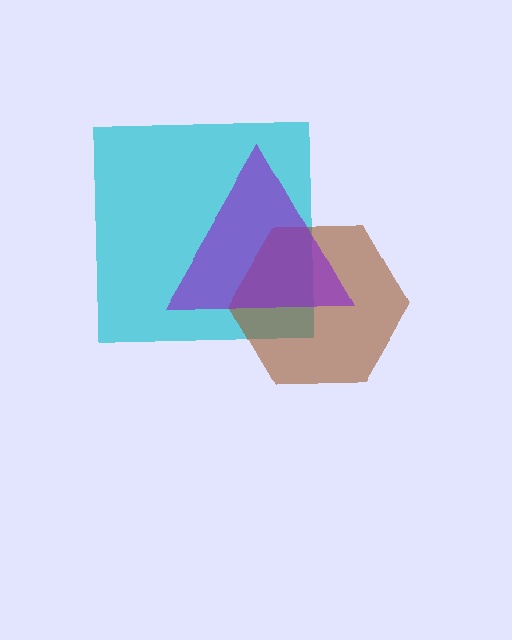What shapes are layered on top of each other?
The layered shapes are: a cyan square, a brown hexagon, a purple triangle.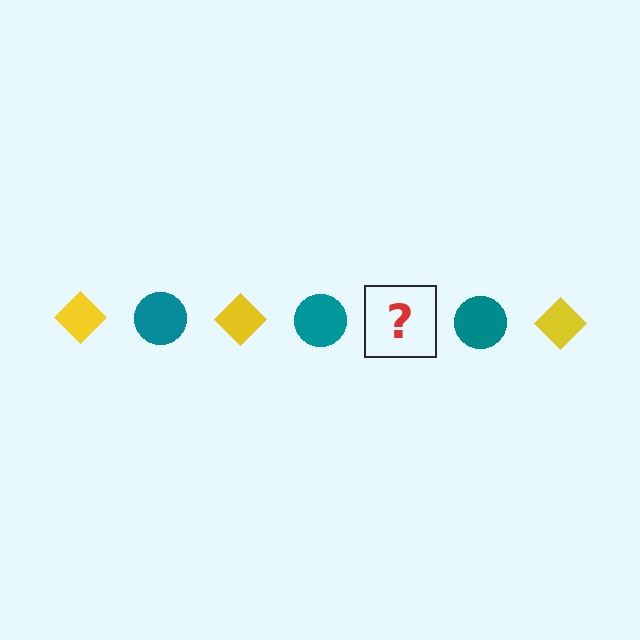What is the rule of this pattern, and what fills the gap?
The rule is that the pattern alternates between yellow diamond and teal circle. The gap should be filled with a yellow diamond.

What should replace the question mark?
The question mark should be replaced with a yellow diamond.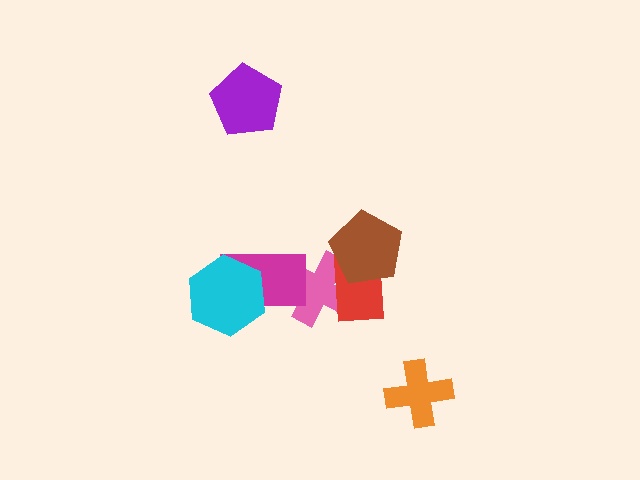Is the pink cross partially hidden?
Yes, it is partially covered by another shape.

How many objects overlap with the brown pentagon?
2 objects overlap with the brown pentagon.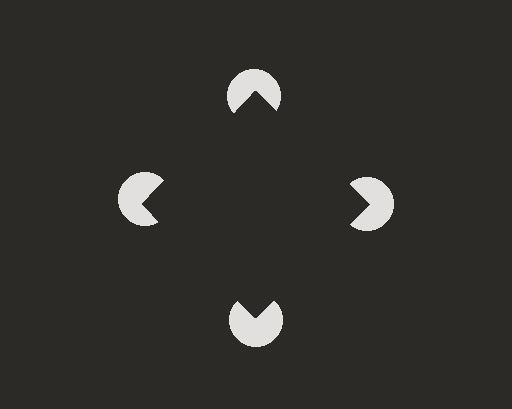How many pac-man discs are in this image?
There are 4 — one at each vertex of the illusory square.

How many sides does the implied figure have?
4 sides.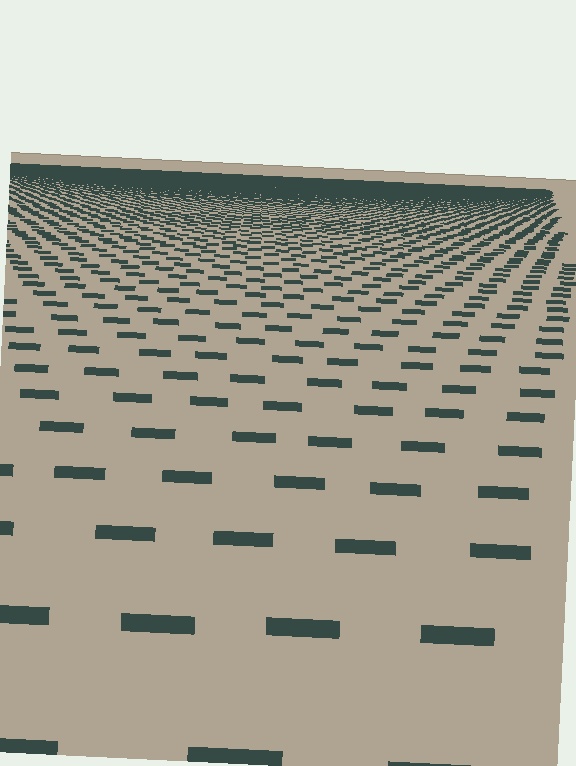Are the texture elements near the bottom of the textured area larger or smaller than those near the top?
Larger. Near the bottom, elements are closer to the viewer and appear at a bigger on-screen size.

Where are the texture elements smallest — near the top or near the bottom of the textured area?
Near the top.